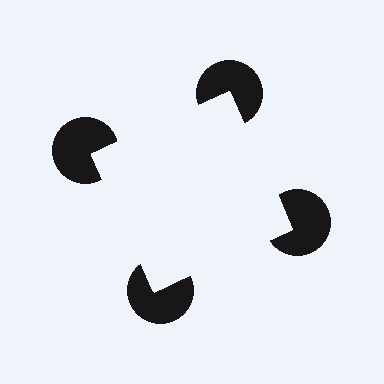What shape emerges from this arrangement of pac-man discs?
An illusory square — its edges are inferred from the aligned wedge cuts in the pac-man discs, not physically drawn.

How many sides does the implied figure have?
4 sides.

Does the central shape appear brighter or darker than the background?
It typically appears slightly brighter than the background, even though no actual brightness change is drawn.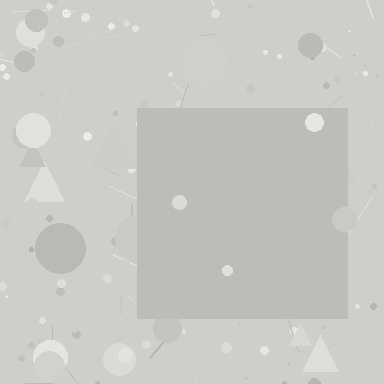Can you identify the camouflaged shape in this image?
The camouflaged shape is a square.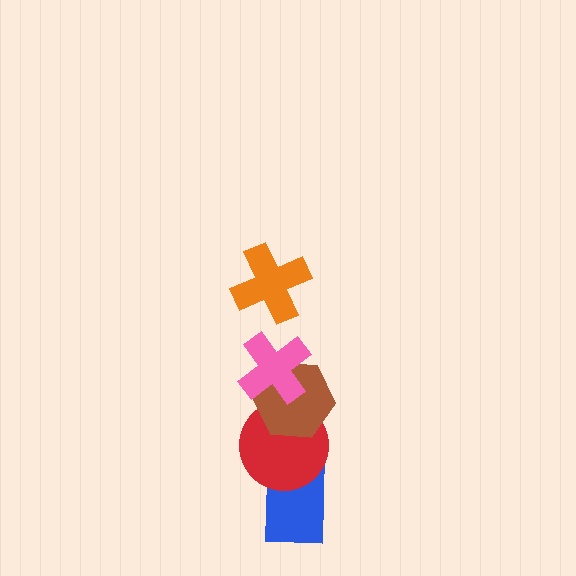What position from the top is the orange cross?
The orange cross is 1st from the top.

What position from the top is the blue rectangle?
The blue rectangle is 5th from the top.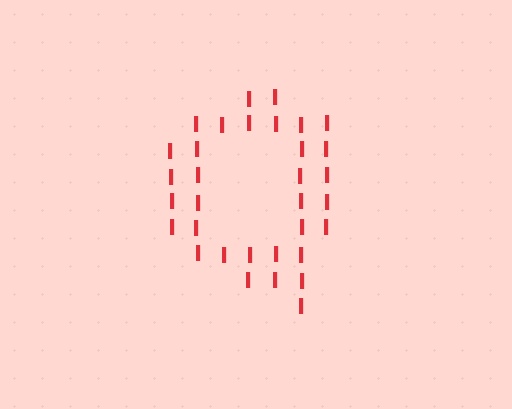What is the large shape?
The large shape is the letter Q.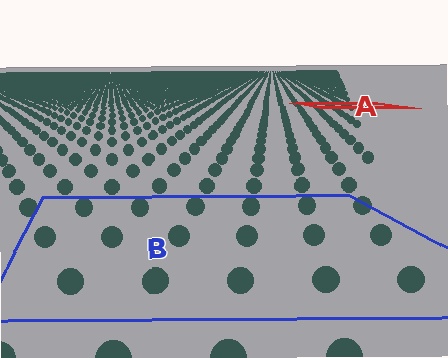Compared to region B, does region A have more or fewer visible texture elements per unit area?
Region A has more texture elements per unit area — they are packed more densely because it is farther away.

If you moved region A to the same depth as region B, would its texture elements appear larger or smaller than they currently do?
They would appear larger. At a closer depth, the same texture elements are projected at a bigger on-screen size.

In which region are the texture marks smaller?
The texture marks are smaller in region A, because it is farther away.